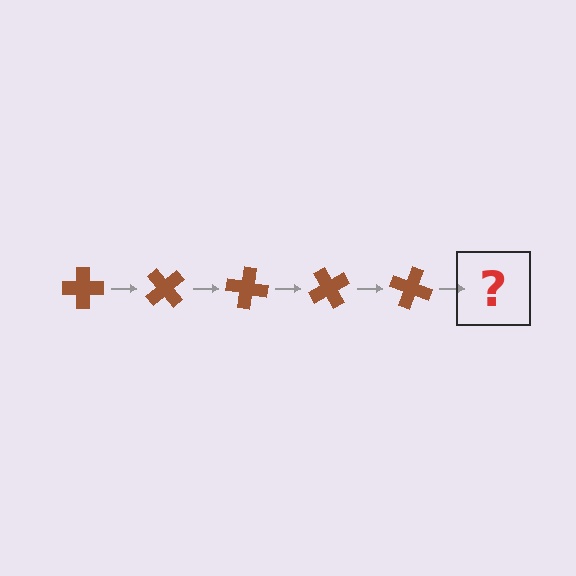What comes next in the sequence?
The next element should be a brown cross rotated 250 degrees.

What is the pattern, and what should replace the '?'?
The pattern is that the cross rotates 50 degrees each step. The '?' should be a brown cross rotated 250 degrees.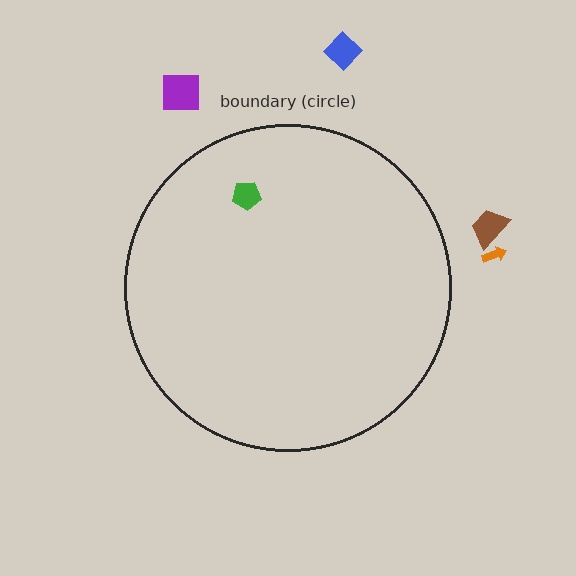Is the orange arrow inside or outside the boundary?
Outside.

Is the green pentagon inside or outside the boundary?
Inside.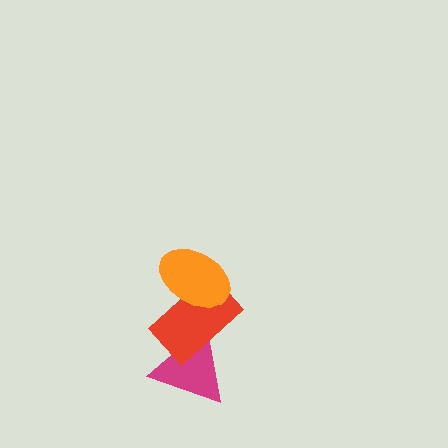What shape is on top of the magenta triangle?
The red rectangle is on top of the magenta triangle.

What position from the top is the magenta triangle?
The magenta triangle is 3rd from the top.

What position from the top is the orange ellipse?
The orange ellipse is 1st from the top.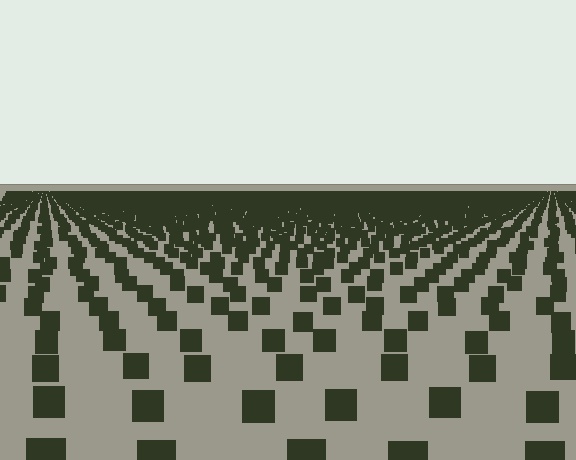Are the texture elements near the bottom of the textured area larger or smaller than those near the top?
Larger. Near the bottom, elements are closer to the viewer and appear at a bigger on-screen size.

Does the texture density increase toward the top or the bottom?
Density increases toward the top.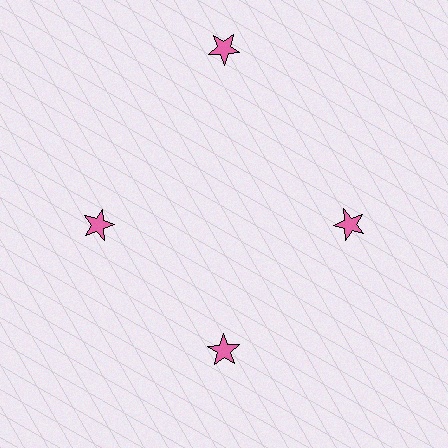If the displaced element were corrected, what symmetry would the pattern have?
It would have 4-fold rotational symmetry — the pattern would map onto itself every 90 degrees.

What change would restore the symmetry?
The symmetry would be restored by moving it inward, back onto the ring so that all 4 stars sit at equal angles and equal distance from the center.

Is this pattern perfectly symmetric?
No. The 4 pink stars are arranged in a ring, but one element near the 12 o'clock position is pushed outward from the center, breaking the 4-fold rotational symmetry.